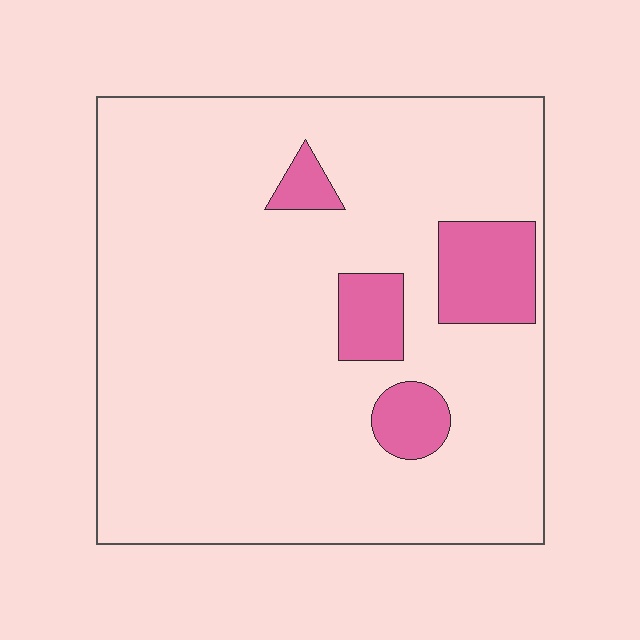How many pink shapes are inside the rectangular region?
4.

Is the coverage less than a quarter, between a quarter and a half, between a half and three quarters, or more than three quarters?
Less than a quarter.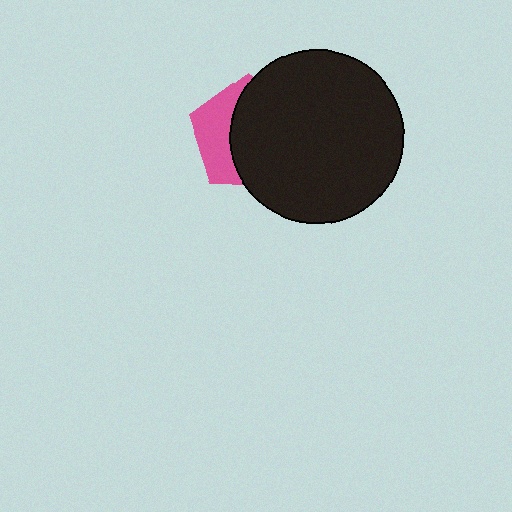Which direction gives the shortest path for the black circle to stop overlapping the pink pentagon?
Moving right gives the shortest separation.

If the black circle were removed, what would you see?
You would see the complete pink pentagon.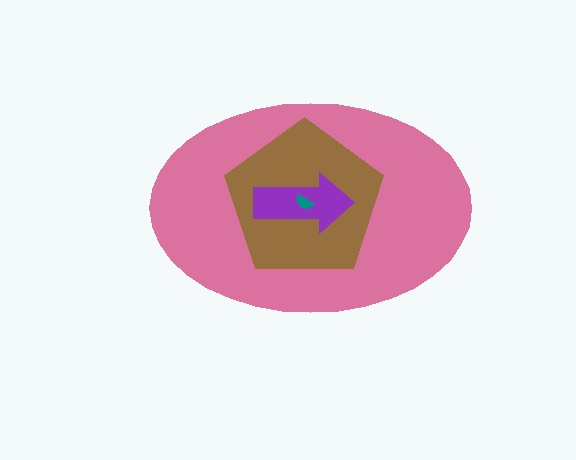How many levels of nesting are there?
4.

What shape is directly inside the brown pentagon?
The purple arrow.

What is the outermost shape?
The pink ellipse.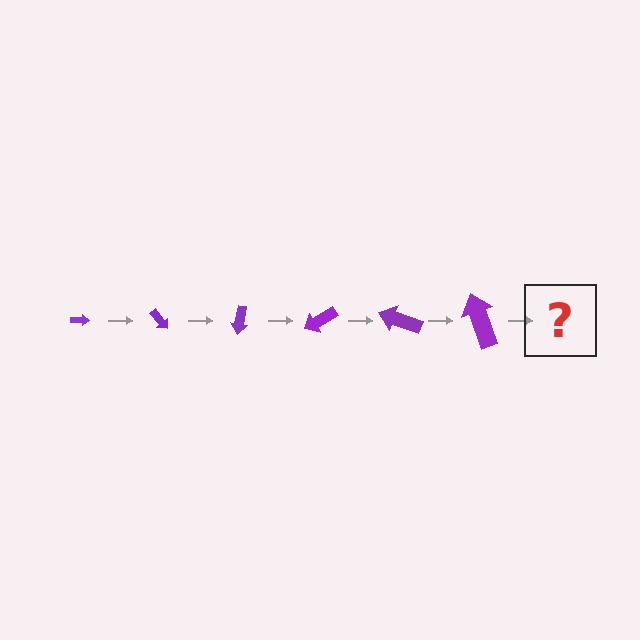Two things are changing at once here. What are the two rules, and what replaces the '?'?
The two rules are that the arrow grows larger each step and it rotates 50 degrees each step. The '?' should be an arrow, larger than the previous one and rotated 300 degrees from the start.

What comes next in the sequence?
The next element should be an arrow, larger than the previous one and rotated 300 degrees from the start.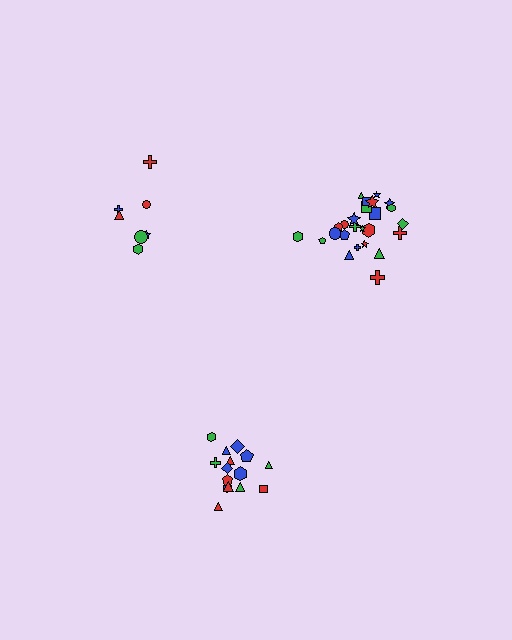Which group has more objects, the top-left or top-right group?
The top-right group.